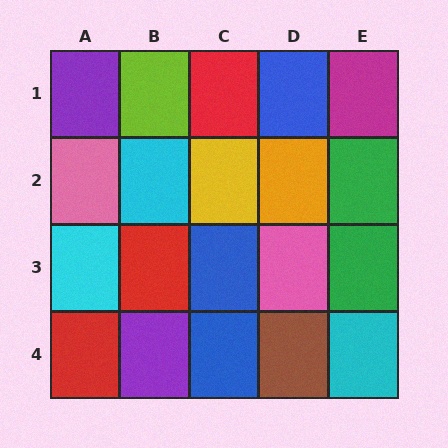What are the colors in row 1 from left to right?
Purple, lime, red, blue, magenta.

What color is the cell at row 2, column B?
Cyan.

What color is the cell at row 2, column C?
Yellow.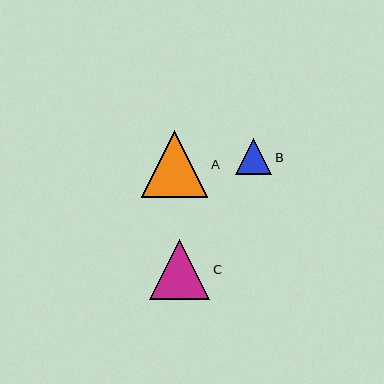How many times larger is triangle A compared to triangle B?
Triangle A is approximately 1.8 times the size of triangle B.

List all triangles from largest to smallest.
From largest to smallest: A, C, B.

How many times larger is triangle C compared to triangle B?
Triangle C is approximately 1.7 times the size of triangle B.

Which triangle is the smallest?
Triangle B is the smallest with a size of approximately 36 pixels.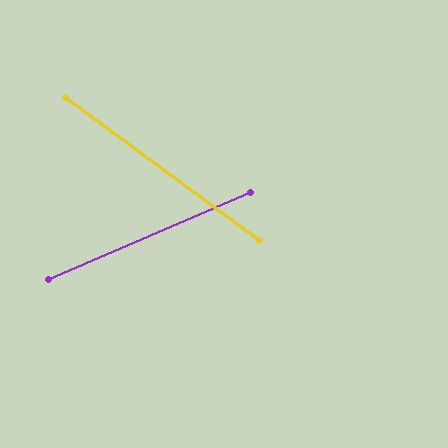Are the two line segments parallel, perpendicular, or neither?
Neither parallel nor perpendicular — they differ by about 60°.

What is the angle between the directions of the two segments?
Approximately 60 degrees.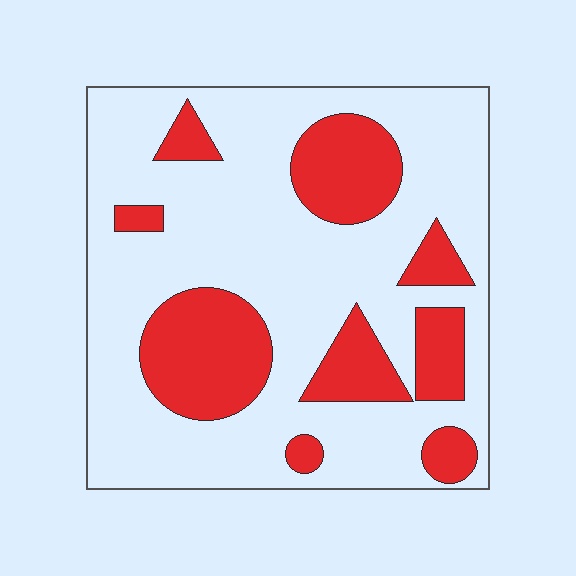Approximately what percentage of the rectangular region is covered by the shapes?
Approximately 25%.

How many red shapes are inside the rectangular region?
9.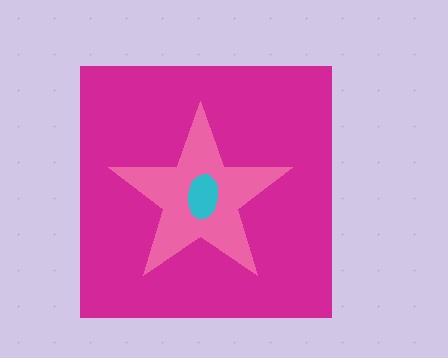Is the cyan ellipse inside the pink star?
Yes.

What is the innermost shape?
The cyan ellipse.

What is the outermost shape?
The magenta square.